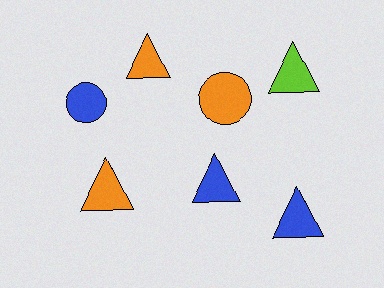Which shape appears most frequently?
Triangle, with 5 objects.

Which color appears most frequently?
Blue, with 3 objects.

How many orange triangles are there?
There are 2 orange triangles.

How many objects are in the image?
There are 7 objects.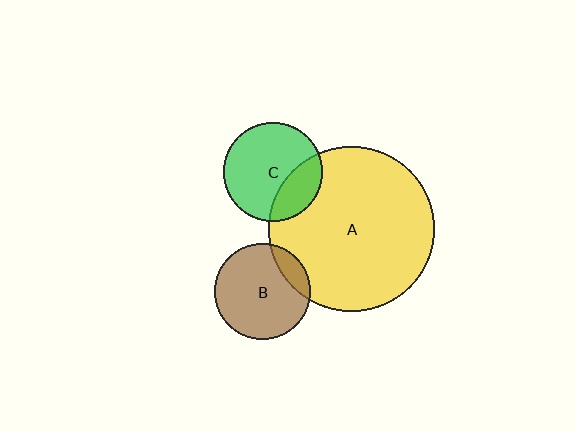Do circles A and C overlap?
Yes.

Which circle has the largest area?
Circle A (yellow).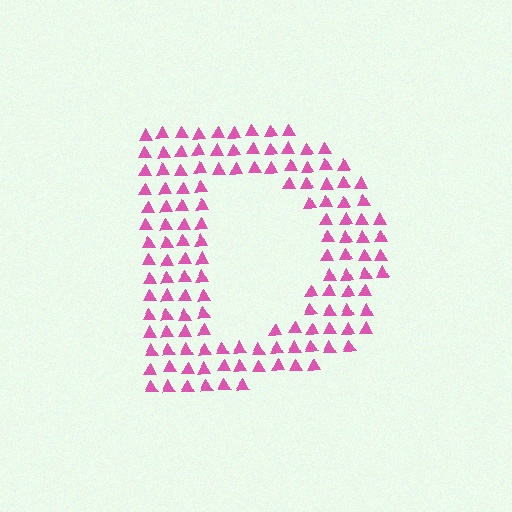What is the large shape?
The large shape is the letter D.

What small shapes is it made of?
It is made of small triangles.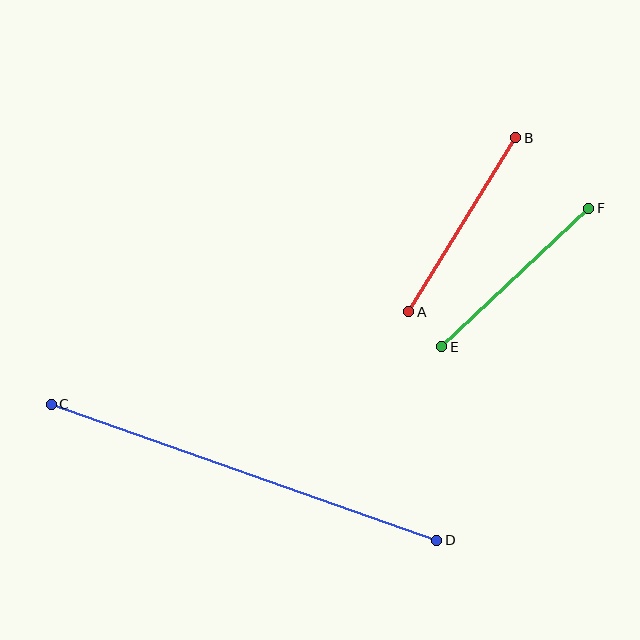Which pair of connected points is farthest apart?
Points C and D are farthest apart.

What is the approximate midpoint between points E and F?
The midpoint is at approximately (515, 277) pixels.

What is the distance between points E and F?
The distance is approximately 202 pixels.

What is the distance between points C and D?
The distance is approximately 409 pixels.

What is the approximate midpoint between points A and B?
The midpoint is at approximately (462, 225) pixels.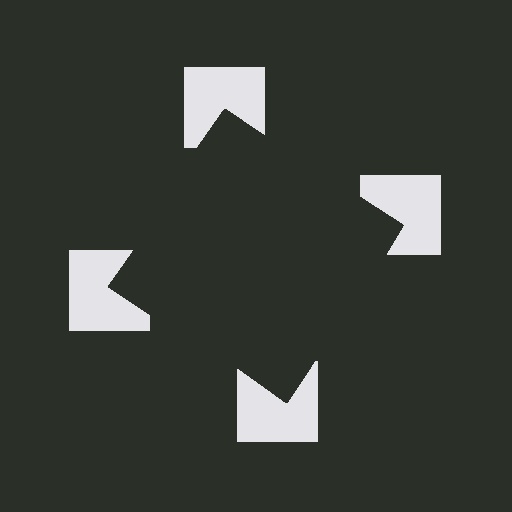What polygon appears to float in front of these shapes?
An illusory square — its edges are inferred from the aligned wedge cuts in the notched squares, not physically drawn.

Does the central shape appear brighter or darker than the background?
It typically appears slightly darker than the background, even though no actual brightness change is drawn.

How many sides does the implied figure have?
4 sides.